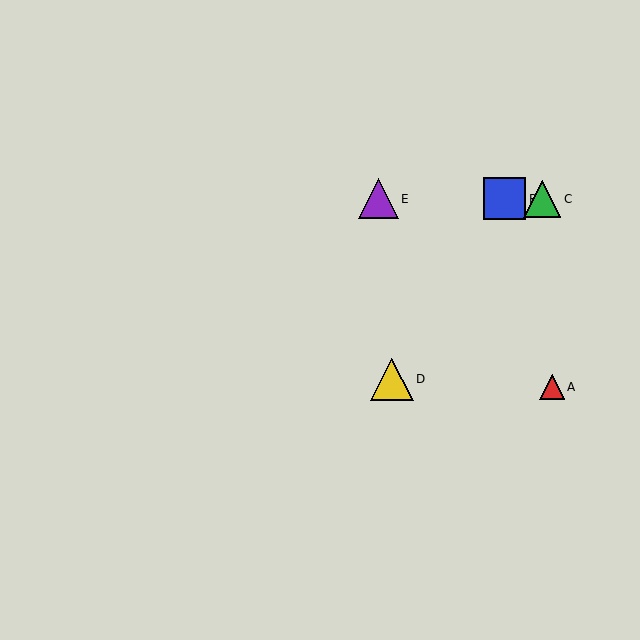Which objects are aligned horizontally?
Objects B, C, E are aligned horizontally.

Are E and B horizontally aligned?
Yes, both are at y≈199.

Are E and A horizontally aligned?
No, E is at y≈199 and A is at y≈387.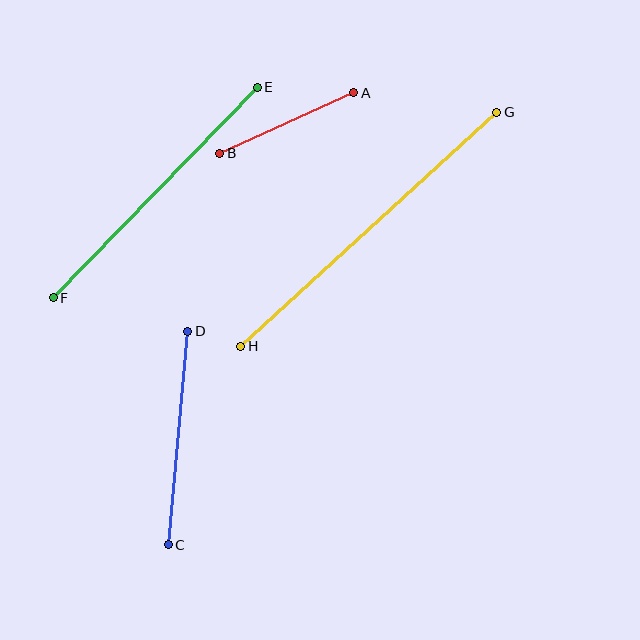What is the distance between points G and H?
The distance is approximately 347 pixels.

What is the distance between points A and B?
The distance is approximately 147 pixels.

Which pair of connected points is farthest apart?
Points G and H are farthest apart.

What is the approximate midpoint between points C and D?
The midpoint is at approximately (178, 438) pixels.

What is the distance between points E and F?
The distance is approximately 293 pixels.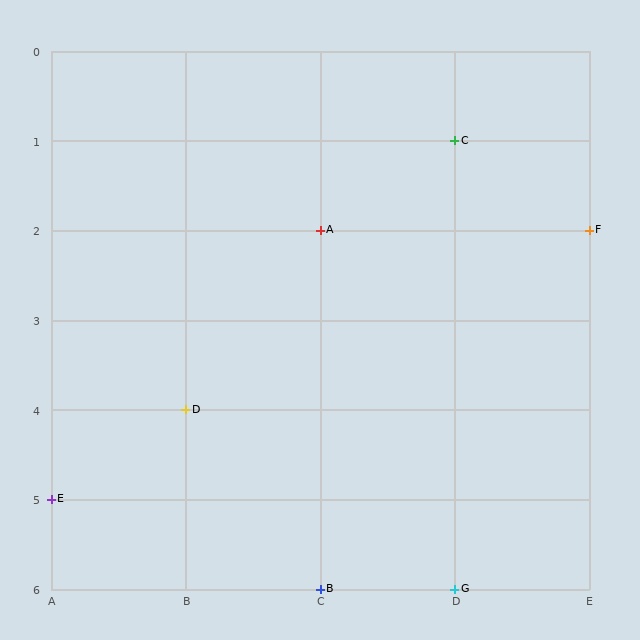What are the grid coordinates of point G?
Point G is at grid coordinates (D, 6).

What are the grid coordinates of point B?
Point B is at grid coordinates (C, 6).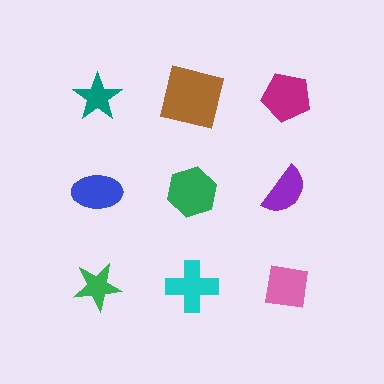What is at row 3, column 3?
A pink square.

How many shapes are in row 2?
3 shapes.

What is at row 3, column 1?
A green star.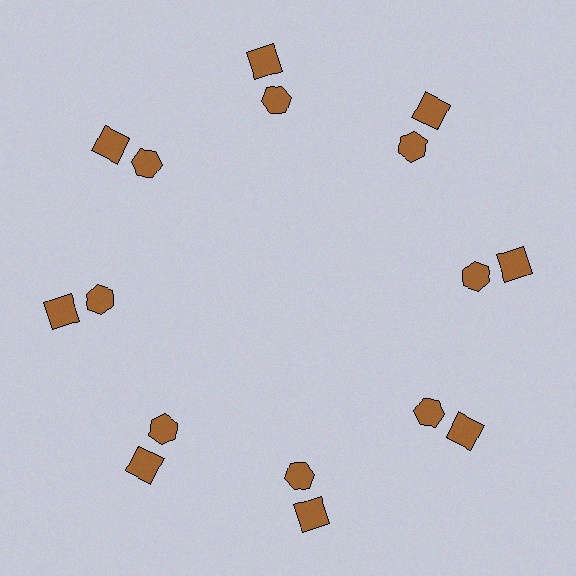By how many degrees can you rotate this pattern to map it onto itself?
The pattern maps onto itself every 45 degrees of rotation.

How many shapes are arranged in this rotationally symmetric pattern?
There are 16 shapes, arranged in 8 groups of 2.